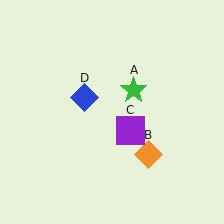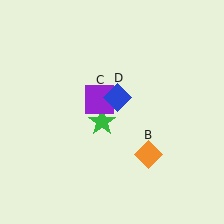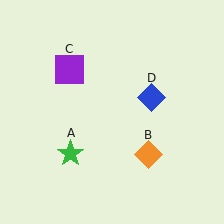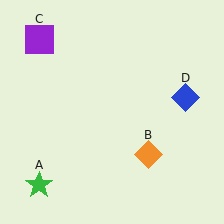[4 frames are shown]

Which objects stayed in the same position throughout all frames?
Orange diamond (object B) remained stationary.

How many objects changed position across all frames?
3 objects changed position: green star (object A), purple square (object C), blue diamond (object D).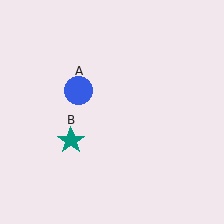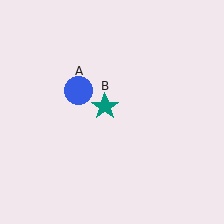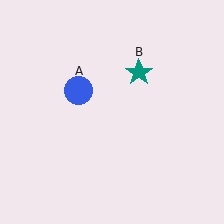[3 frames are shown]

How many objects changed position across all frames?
1 object changed position: teal star (object B).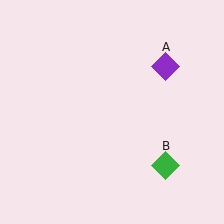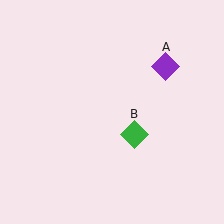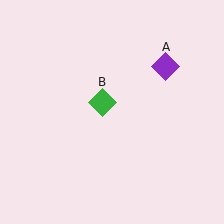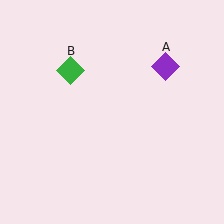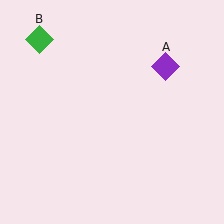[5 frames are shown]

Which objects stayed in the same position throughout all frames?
Purple diamond (object A) remained stationary.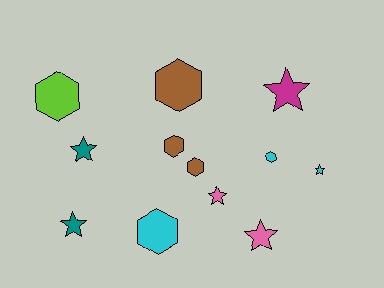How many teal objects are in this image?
There are 2 teal objects.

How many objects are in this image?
There are 12 objects.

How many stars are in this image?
There are 6 stars.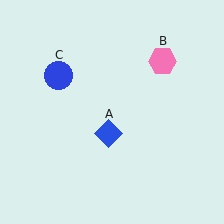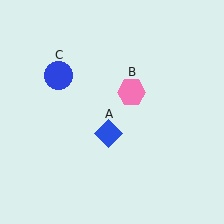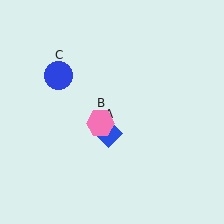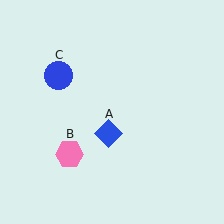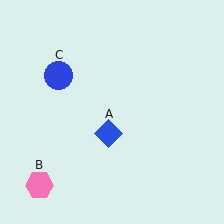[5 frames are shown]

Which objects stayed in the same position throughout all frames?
Blue diamond (object A) and blue circle (object C) remained stationary.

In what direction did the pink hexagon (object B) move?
The pink hexagon (object B) moved down and to the left.